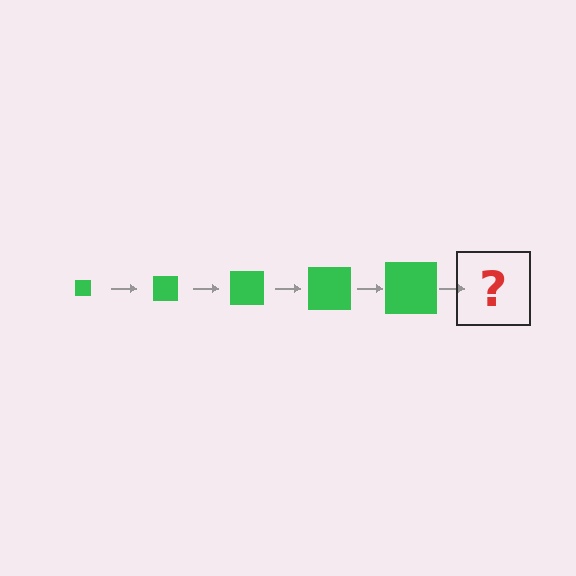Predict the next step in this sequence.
The next step is a green square, larger than the previous one.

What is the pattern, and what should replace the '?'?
The pattern is that the square gets progressively larger each step. The '?' should be a green square, larger than the previous one.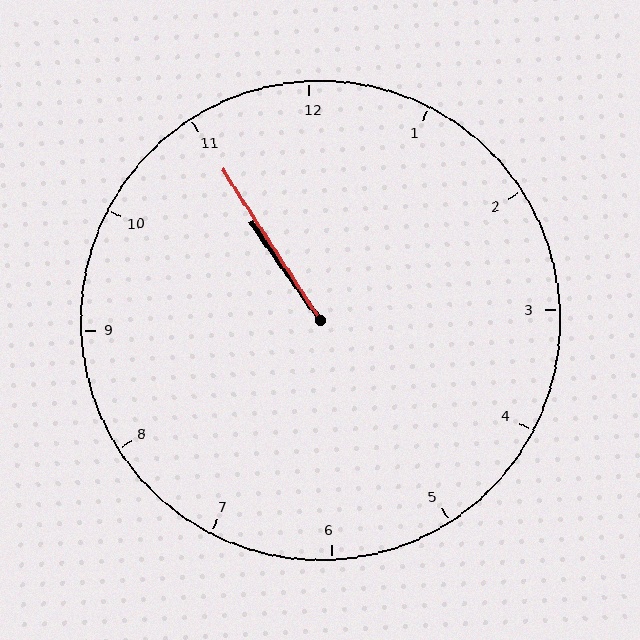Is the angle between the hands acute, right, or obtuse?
It is acute.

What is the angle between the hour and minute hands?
Approximately 2 degrees.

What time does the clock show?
10:55.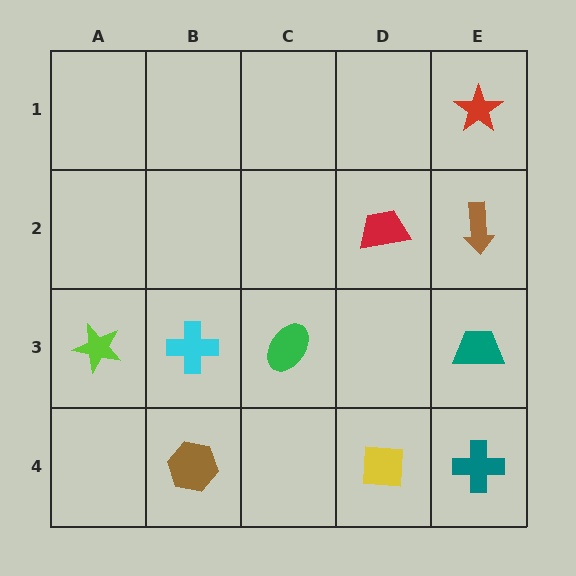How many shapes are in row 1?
1 shape.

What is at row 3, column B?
A cyan cross.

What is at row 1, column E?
A red star.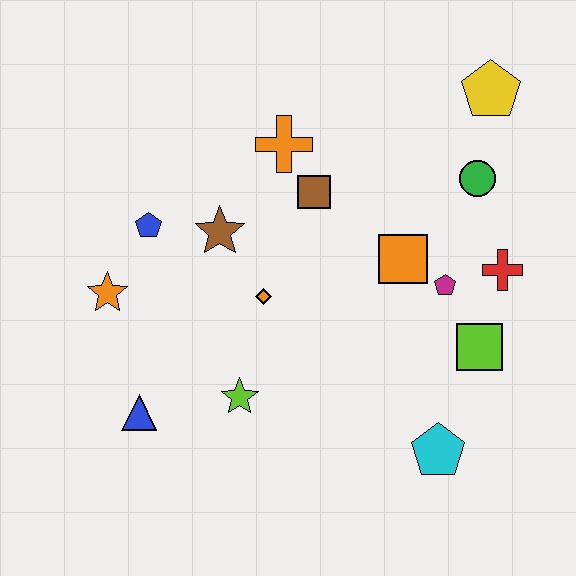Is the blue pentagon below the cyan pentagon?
No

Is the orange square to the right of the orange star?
Yes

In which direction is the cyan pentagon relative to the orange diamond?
The cyan pentagon is to the right of the orange diamond.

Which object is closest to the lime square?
The magenta pentagon is closest to the lime square.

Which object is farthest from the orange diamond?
The yellow pentagon is farthest from the orange diamond.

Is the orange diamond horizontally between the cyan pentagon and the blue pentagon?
Yes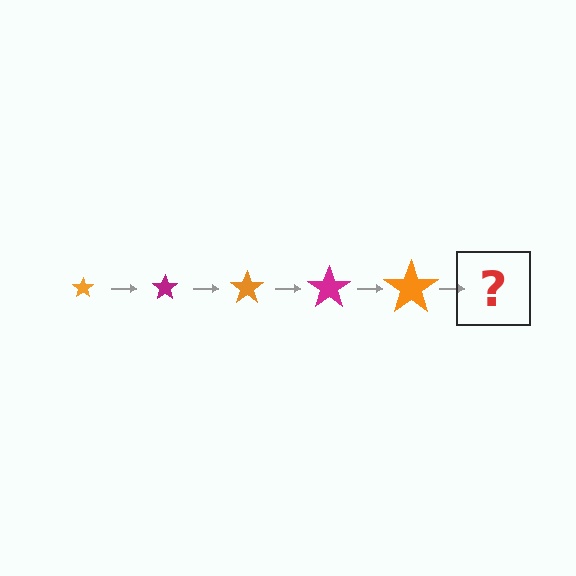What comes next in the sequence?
The next element should be a magenta star, larger than the previous one.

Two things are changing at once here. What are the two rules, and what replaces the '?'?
The two rules are that the star grows larger each step and the color cycles through orange and magenta. The '?' should be a magenta star, larger than the previous one.